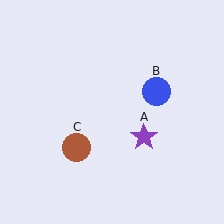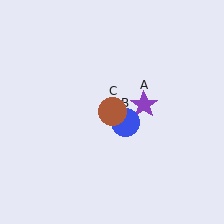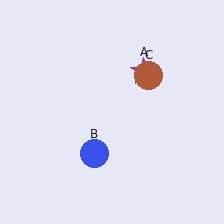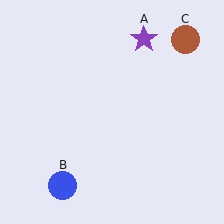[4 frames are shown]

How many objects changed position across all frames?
3 objects changed position: purple star (object A), blue circle (object B), brown circle (object C).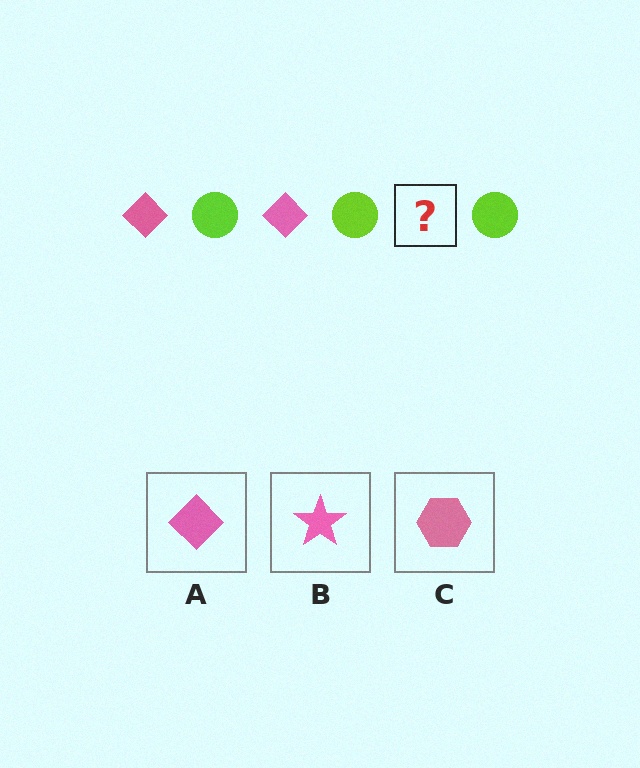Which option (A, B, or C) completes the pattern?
A.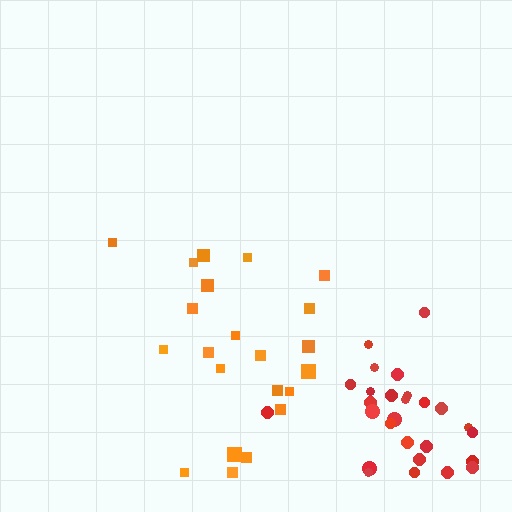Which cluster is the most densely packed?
Red.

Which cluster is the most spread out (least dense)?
Orange.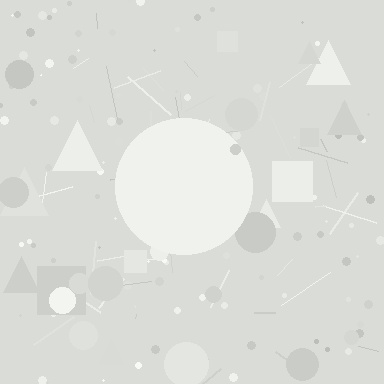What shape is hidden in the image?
A circle is hidden in the image.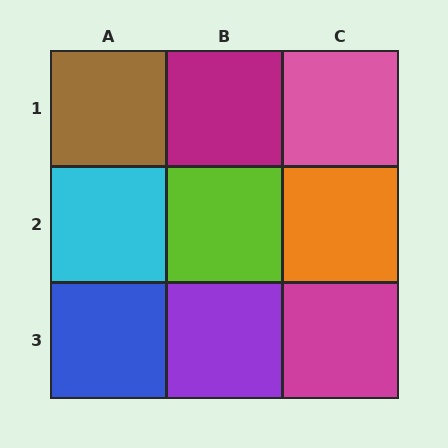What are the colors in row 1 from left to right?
Brown, magenta, pink.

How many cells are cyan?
1 cell is cyan.